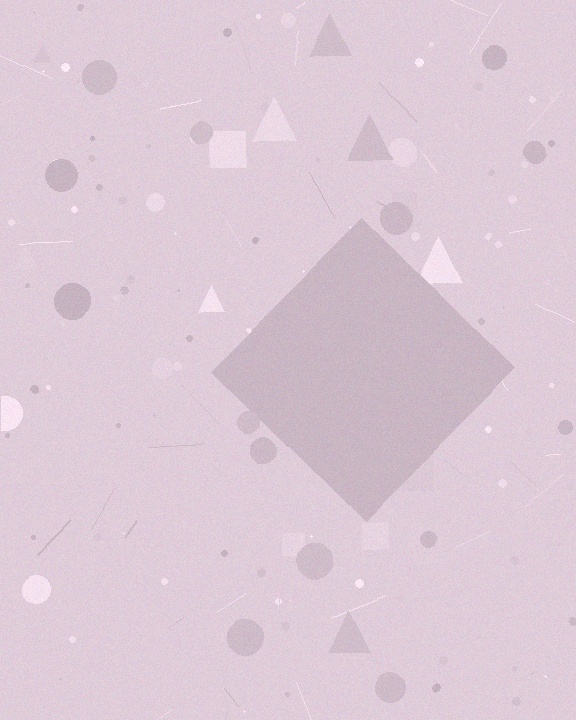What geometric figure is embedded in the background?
A diamond is embedded in the background.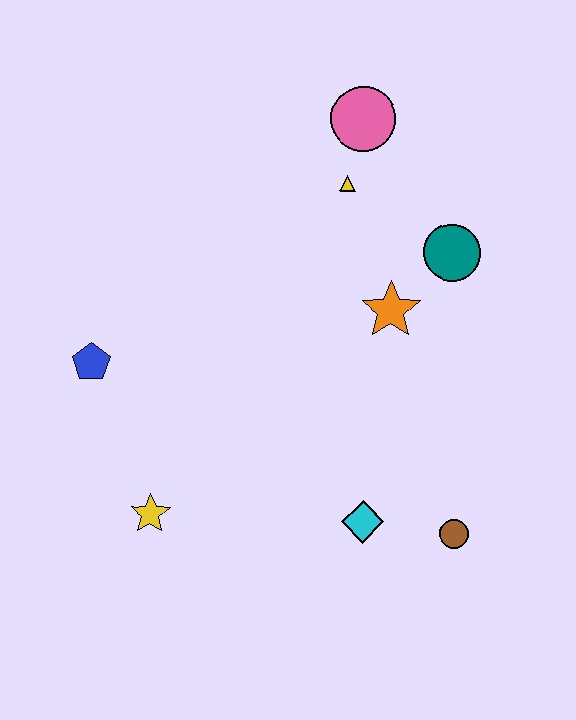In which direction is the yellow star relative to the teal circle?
The yellow star is to the left of the teal circle.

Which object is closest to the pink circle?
The yellow triangle is closest to the pink circle.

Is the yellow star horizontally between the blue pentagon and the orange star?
Yes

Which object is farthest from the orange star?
The yellow star is farthest from the orange star.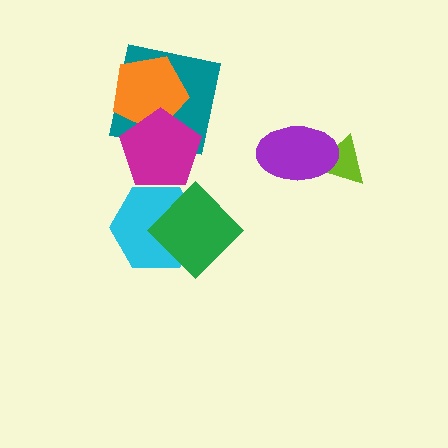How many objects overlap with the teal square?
2 objects overlap with the teal square.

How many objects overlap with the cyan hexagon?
2 objects overlap with the cyan hexagon.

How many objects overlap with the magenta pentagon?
3 objects overlap with the magenta pentagon.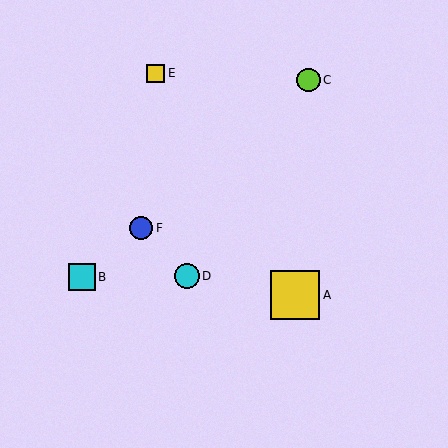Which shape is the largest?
The yellow square (labeled A) is the largest.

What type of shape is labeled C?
Shape C is a lime circle.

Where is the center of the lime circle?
The center of the lime circle is at (308, 80).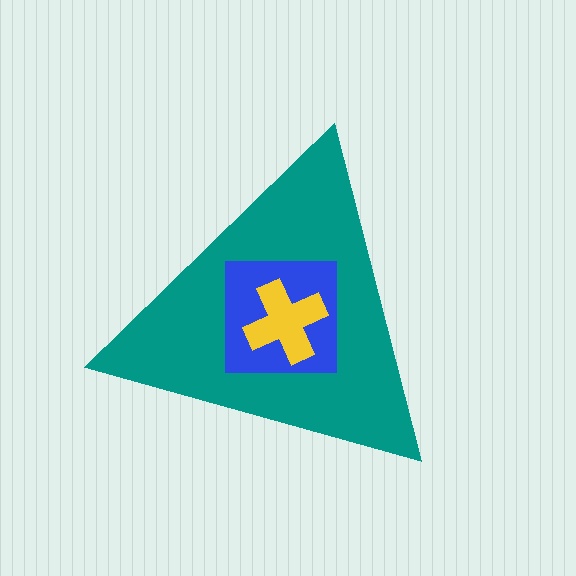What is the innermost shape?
The yellow cross.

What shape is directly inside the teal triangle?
The blue square.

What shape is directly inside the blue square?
The yellow cross.